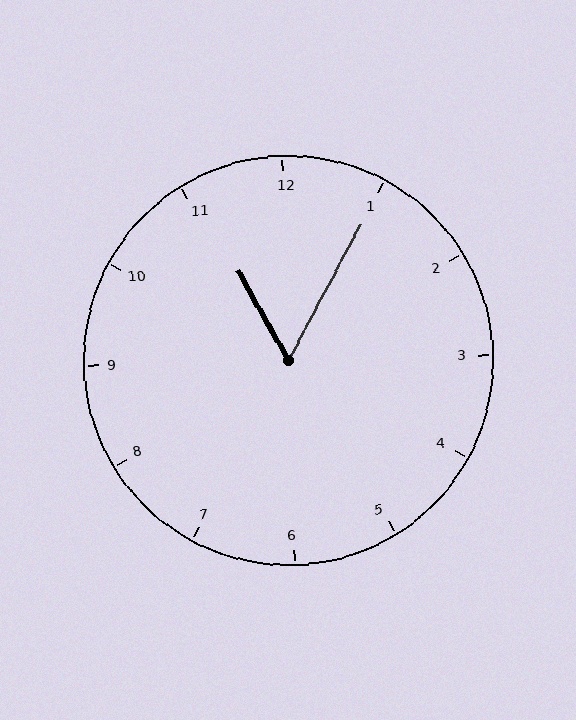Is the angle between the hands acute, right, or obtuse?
It is acute.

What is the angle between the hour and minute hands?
Approximately 58 degrees.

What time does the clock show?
11:05.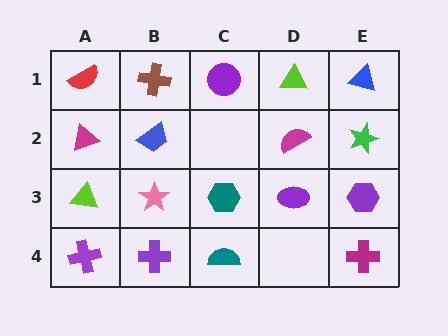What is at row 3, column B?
A pink star.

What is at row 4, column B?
A purple cross.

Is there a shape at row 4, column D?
No, that cell is empty.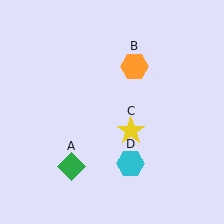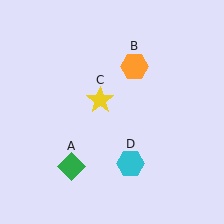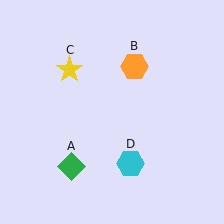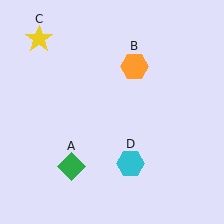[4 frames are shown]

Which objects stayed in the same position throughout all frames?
Green diamond (object A) and orange hexagon (object B) and cyan hexagon (object D) remained stationary.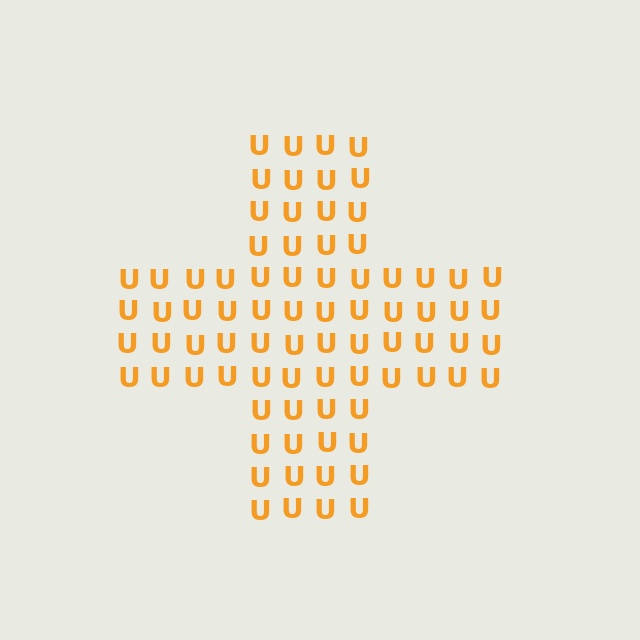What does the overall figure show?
The overall figure shows a cross.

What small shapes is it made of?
It is made of small letter U's.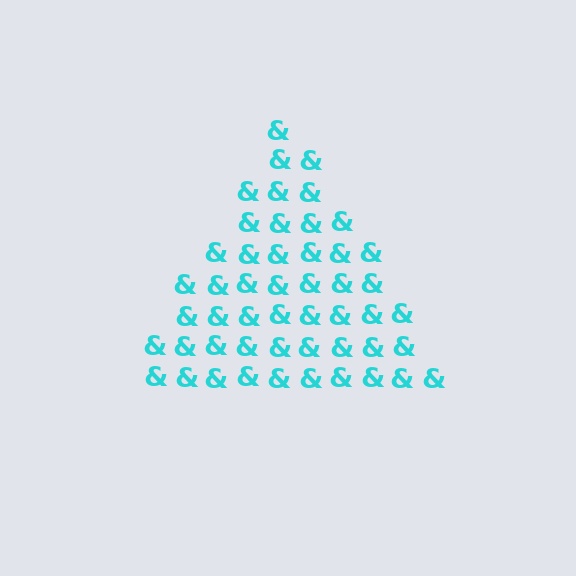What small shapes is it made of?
It is made of small ampersands.